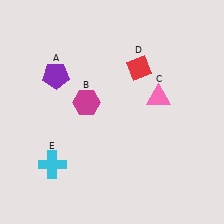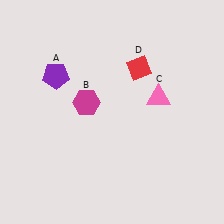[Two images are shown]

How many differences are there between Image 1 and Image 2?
There is 1 difference between the two images.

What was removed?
The cyan cross (E) was removed in Image 2.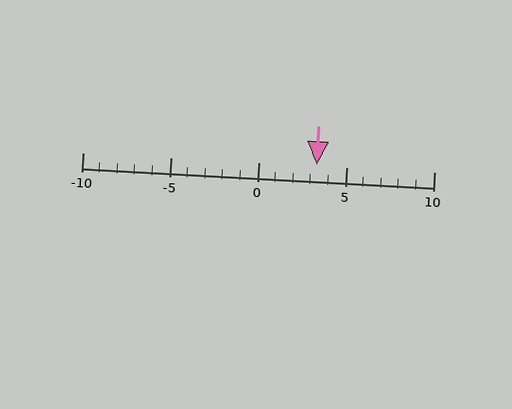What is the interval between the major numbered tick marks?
The major tick marks are spaced 5 units apart.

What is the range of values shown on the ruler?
The ruler shows values from -10 to 10.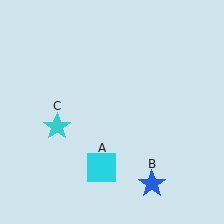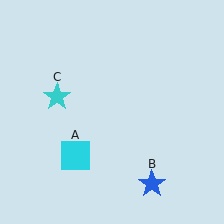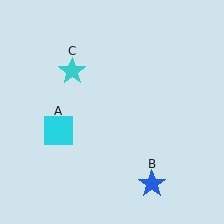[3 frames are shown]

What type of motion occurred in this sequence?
The cyan square (object A), cyan star (object C) rotated clockwise around the center of the scene.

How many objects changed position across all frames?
2 objects changed position: cyan square (object A), cyan star (object C).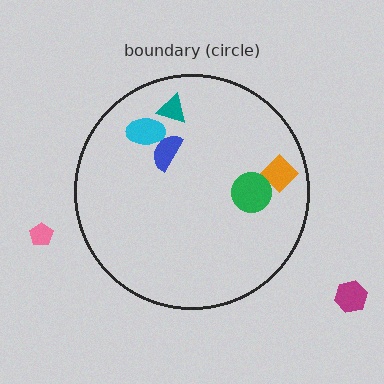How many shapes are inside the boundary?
5 inside, 2 outside.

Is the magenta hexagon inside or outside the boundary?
Outside.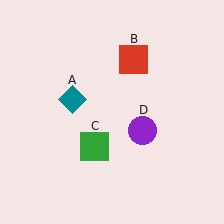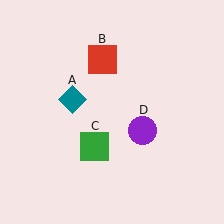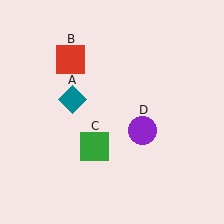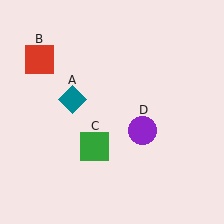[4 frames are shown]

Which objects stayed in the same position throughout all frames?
Teal diamond (object A) and green square (object C) and purple circle (object D) remained stationary.